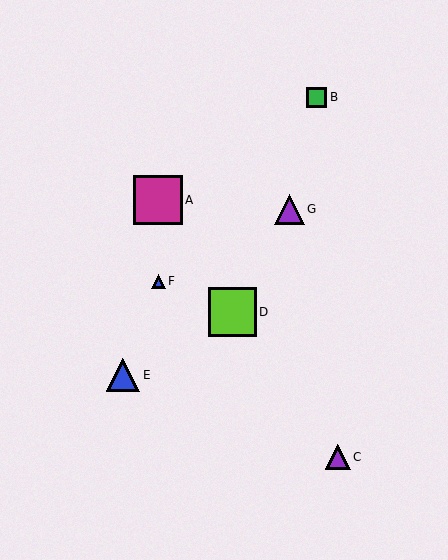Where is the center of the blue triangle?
The center of the blue triangle is at (158, 281).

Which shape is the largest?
The magenta square (labeled A) is the largest.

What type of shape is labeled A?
Shape A is a magenta square.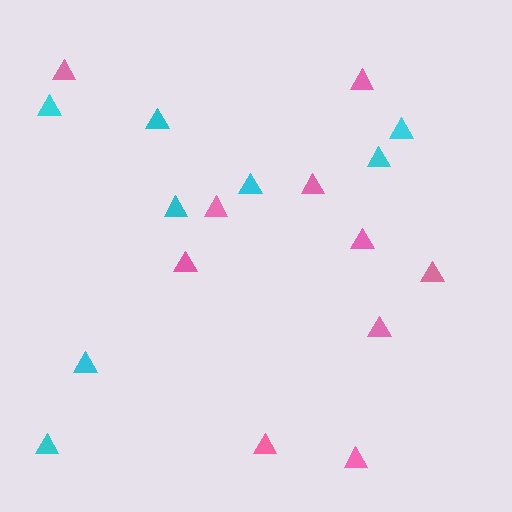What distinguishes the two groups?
There are 2 groups: one group of cyan triangles (8) and one group of pink triangles (10).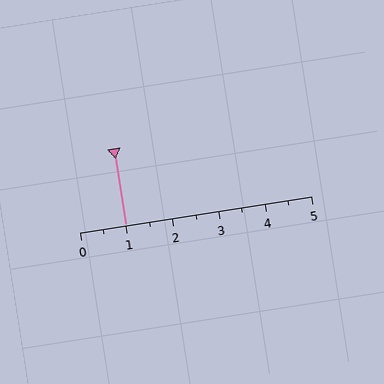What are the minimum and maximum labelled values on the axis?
The axis runs from 0 to 5.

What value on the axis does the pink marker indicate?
The marker indicates approximately 1.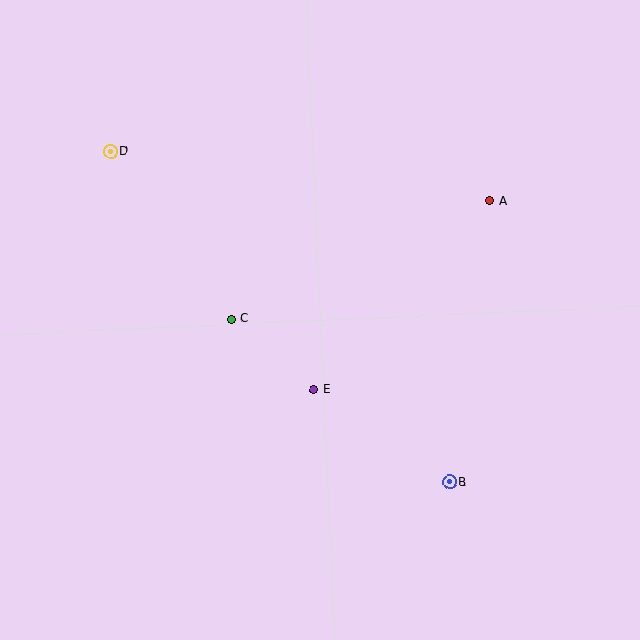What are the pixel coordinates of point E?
Point E is at (314, 390).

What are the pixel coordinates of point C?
Point C is at (231, 319).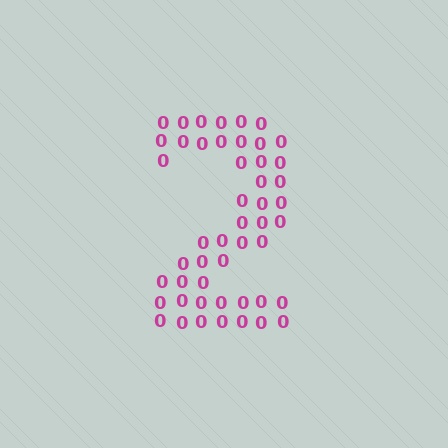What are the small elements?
The small elements are digit 0's.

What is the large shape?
The large shape is the digit 2.